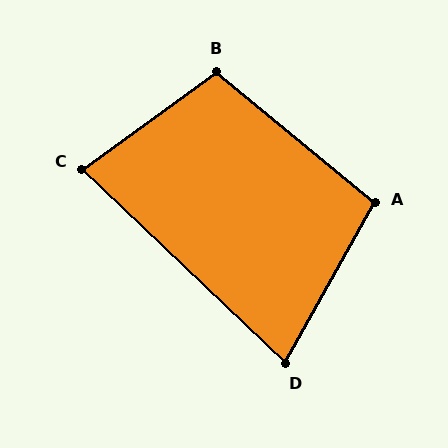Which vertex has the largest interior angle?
B, at approximately 104 degrees.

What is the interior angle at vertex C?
Approximately 79 degrees (acute).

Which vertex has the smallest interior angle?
D, at approximately 76 degrees.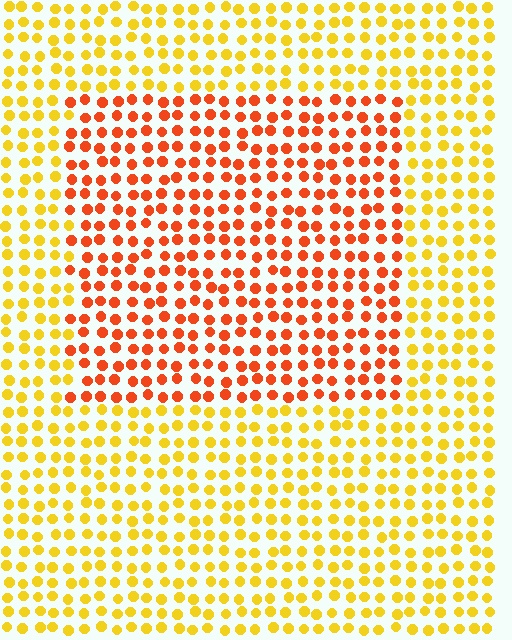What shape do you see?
I see a rectangle.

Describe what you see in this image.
The image is filled with small yellow elements in a uniform arrangement. A rectangle-shaped region is visible where the elements are tinted to a slightly different hue, forming a subtle color boundary.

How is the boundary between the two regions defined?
The boundary is defined purely by a slight shift in hue (about 39 degrees). Spacing, size, and orientation are identical on both sides.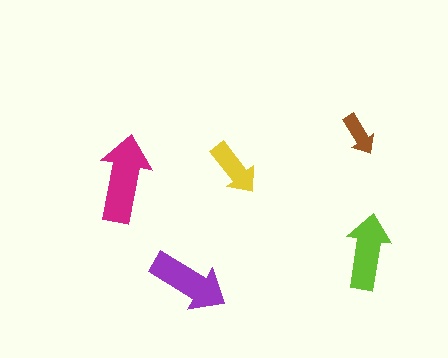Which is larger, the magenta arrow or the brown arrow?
The magenta one.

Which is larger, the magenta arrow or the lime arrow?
The magenta one.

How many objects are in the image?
There are 5 objects in the image.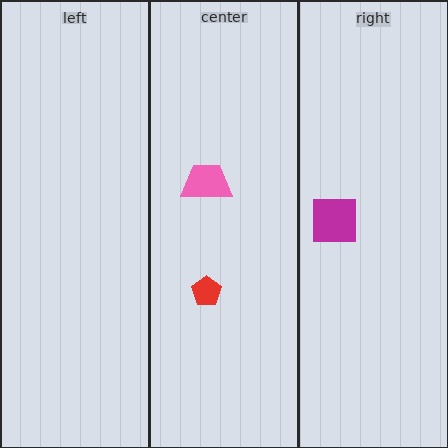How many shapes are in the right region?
1.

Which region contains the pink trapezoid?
The center region.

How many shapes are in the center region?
2.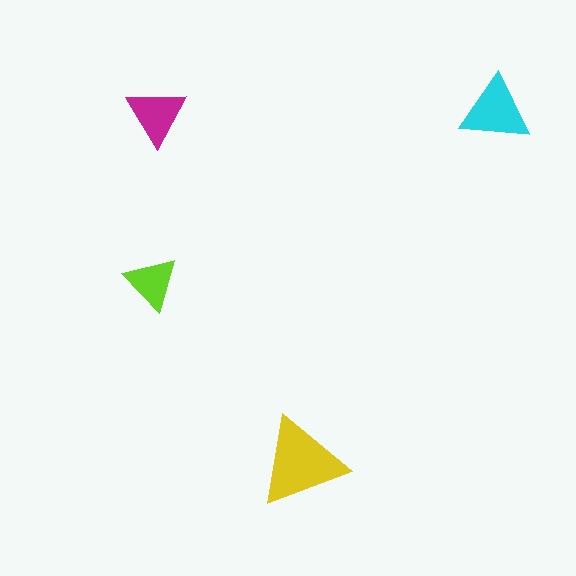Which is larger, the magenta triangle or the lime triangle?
The magenta one.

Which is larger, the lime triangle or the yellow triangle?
The yellow one.